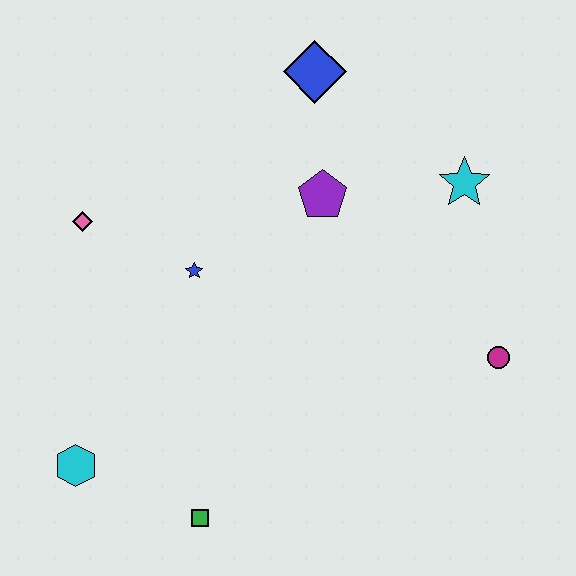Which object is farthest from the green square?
The blue diamond is farthest from the green square.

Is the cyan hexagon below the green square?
No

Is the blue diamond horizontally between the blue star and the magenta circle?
Yes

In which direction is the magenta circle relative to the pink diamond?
The magenta circle is to the right of the pink diamond.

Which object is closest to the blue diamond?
The purple pentagon is closest to the blue diamond.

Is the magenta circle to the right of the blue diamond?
Yes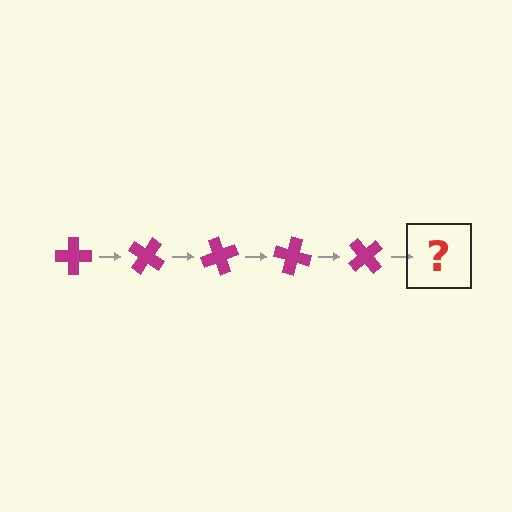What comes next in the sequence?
The next element should be a magenta cross rotated 175 degrees.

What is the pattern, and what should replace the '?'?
The pattern is that the cross rotates 35 degrees each step. The '?' should be a magenta cross rotated 175 degrees.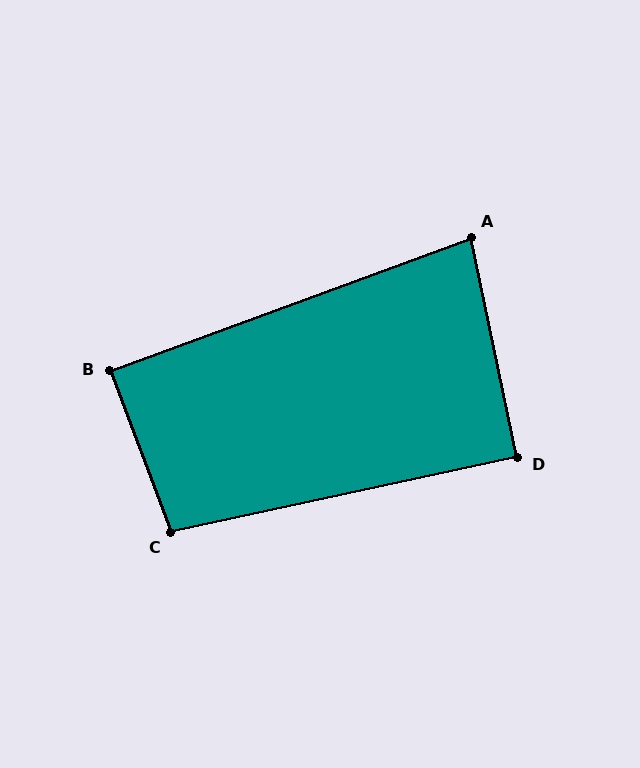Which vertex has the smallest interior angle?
A, at approximately 82 degrees.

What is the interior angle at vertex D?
Approximately 90 degrees (approximately right).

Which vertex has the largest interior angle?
C, at approximately 98 degrees.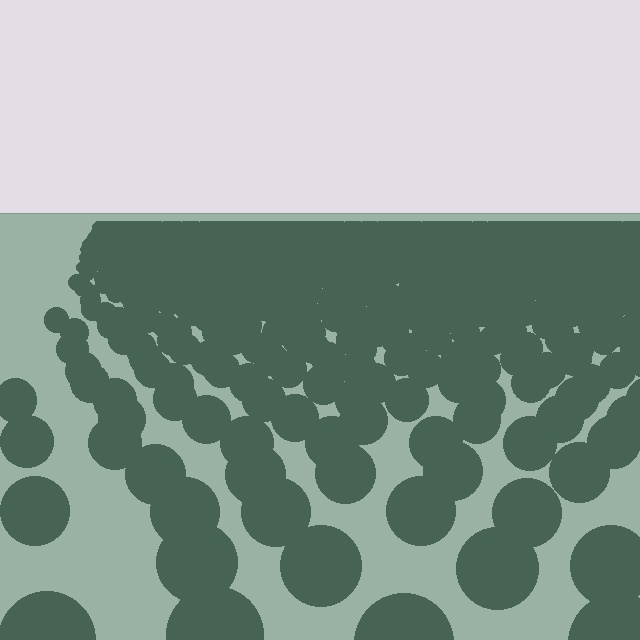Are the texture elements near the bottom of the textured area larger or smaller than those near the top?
Larger. Near the bottom, elements are closer to the viewer and appear at a bigger on-screen size.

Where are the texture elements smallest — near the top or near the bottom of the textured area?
Near the top.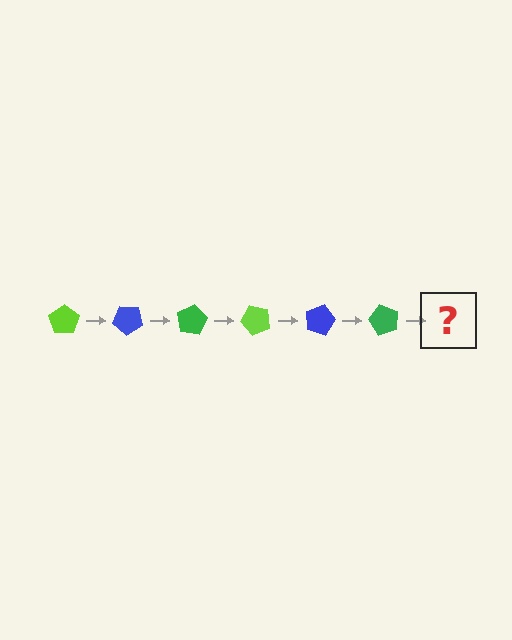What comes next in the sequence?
The next element should be a lime pentagon, rotated 240 degrees from the start.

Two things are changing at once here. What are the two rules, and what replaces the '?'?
The two rules are that it rotates 40 degrees each step and the color cycles through lime, blue, and green. The '?' should be a lime pentagon, rotated 240 degrees from the start.